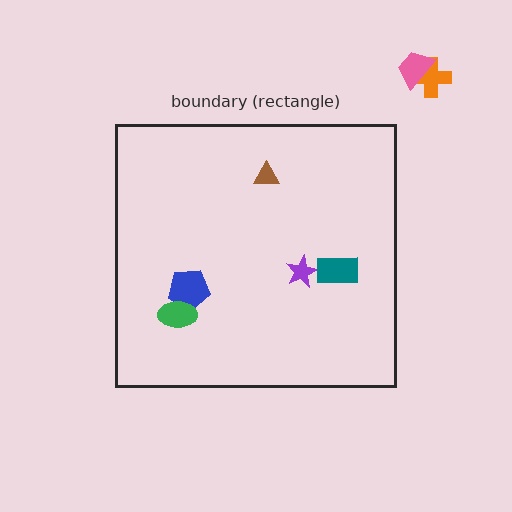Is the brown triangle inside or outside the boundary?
Inside.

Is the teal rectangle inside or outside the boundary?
Inside.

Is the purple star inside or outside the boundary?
Inside.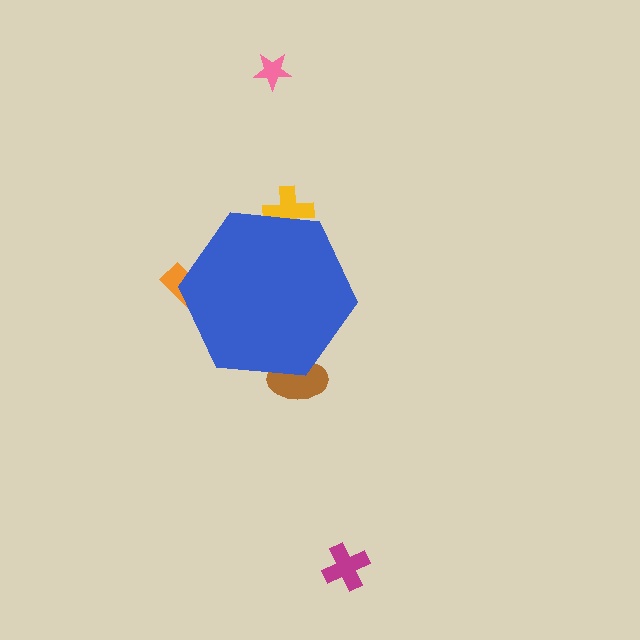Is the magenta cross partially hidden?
No, the magenta cross is fully visible.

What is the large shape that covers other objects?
A blue hexagon.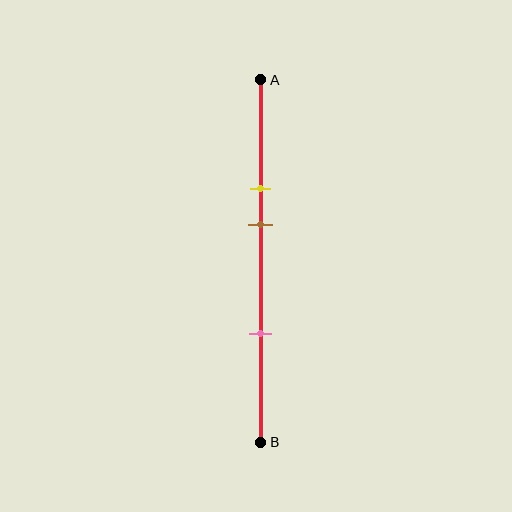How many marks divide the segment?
There are 3 marks dividing the segment.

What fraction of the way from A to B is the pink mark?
The pink mark is approximately 70% (0.7) of the way from A to B.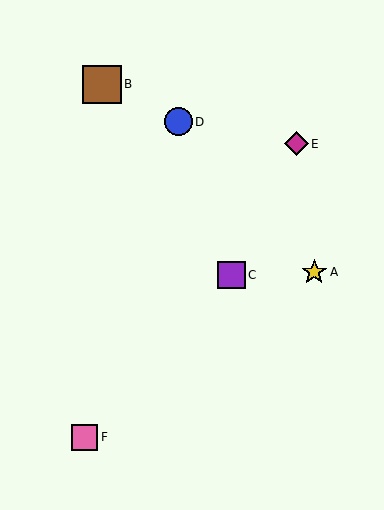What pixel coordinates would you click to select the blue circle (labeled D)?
Click at (178, 122) to select the blue circle D.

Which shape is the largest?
The brown square (labeled B) is the largest.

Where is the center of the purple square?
The center of the purple square is at (231, 275).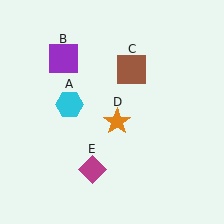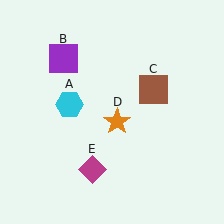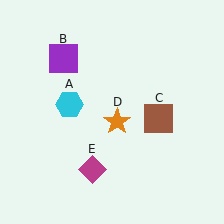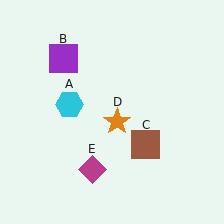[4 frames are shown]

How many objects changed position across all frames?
1 object changed position: brown square (object C).